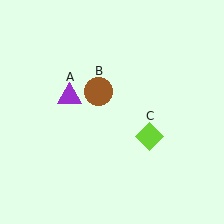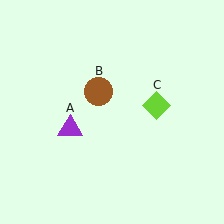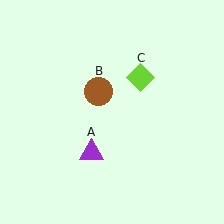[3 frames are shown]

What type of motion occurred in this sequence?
The purple triangle (object A), lime diamond (object C) rotated counterclockwise around the center of the scene.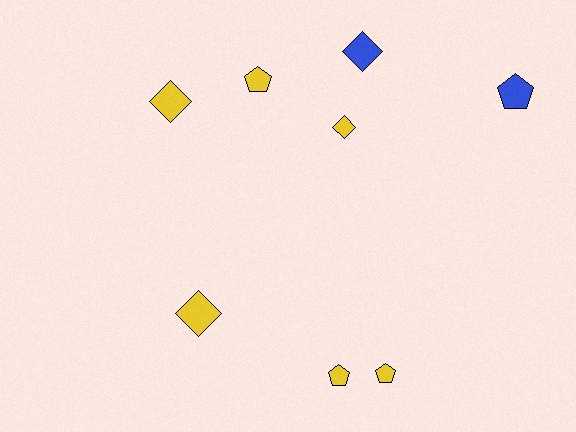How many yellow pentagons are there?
There are 3 yellow pentagons.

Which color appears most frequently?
Yellow, with 6 objects.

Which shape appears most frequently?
Pentagon, with 4 objects.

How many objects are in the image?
There are 8 objects.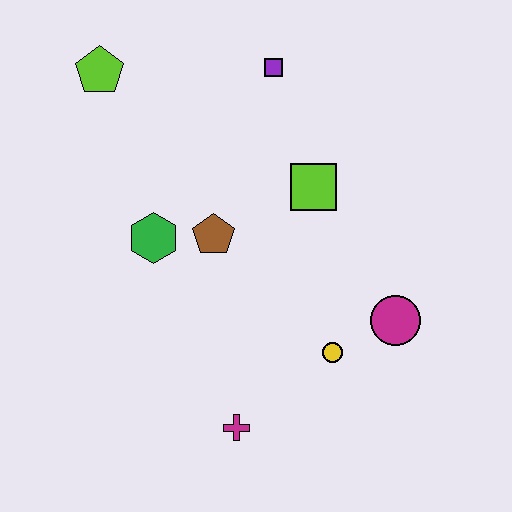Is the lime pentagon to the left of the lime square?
Yes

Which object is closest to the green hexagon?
The brown pentagon is closest to the green hexagon.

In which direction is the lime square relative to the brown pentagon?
The lime square is to the right of the brown pentagon.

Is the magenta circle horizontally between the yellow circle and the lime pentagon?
No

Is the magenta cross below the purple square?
Yes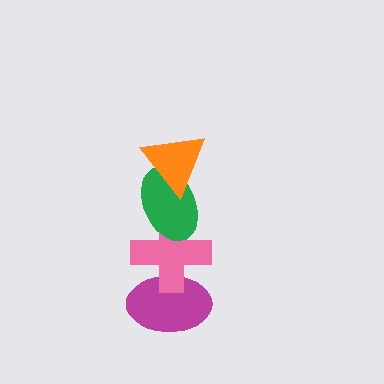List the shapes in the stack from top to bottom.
From top to bottom: the orange triangle, the green ellipse, the pink cross, the magenta ellipse.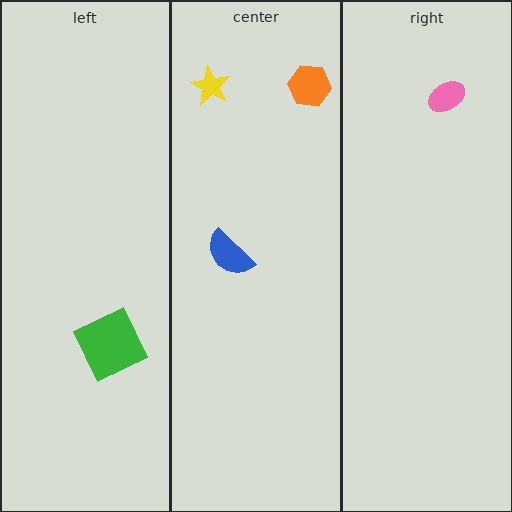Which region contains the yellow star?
The center region.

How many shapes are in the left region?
1.